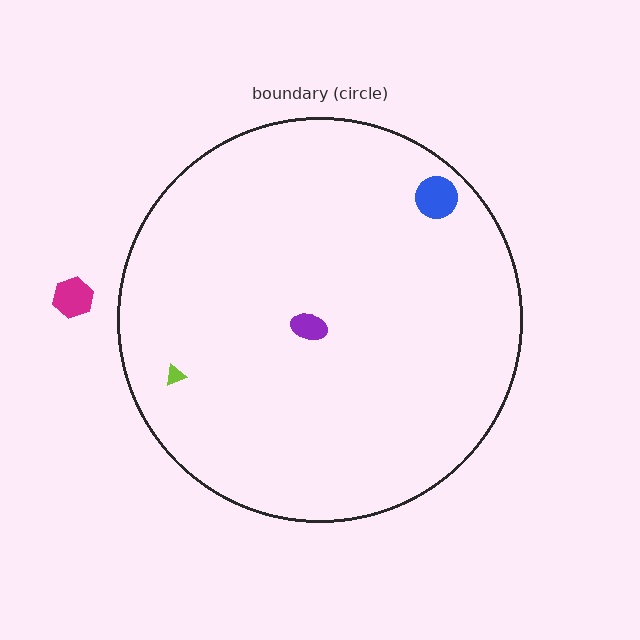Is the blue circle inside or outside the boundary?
Inside.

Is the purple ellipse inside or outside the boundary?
Inside.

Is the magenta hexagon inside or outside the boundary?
Outside.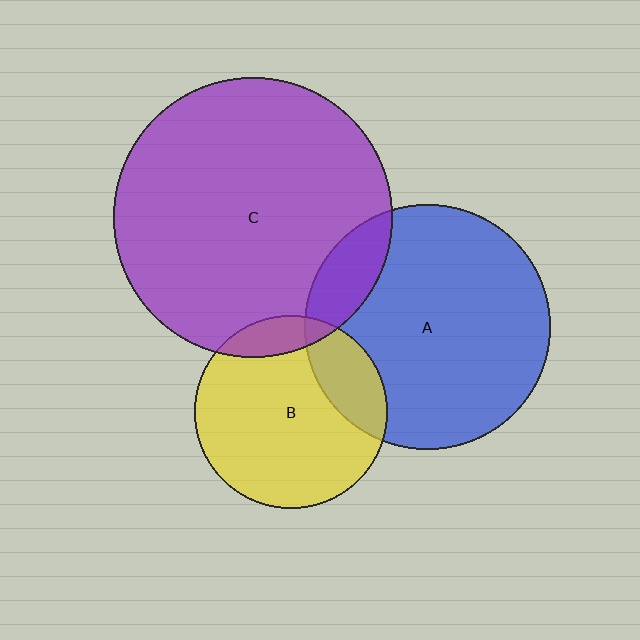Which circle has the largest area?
Circle C (purple).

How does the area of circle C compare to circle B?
Approximately 2.1 times.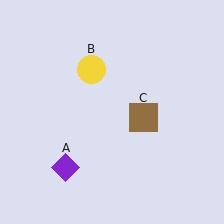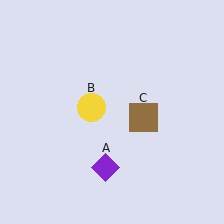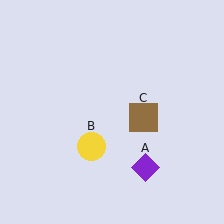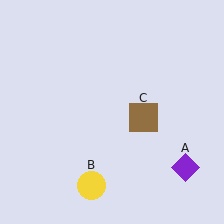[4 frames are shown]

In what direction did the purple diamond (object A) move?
The purple diamond (object A) moved right.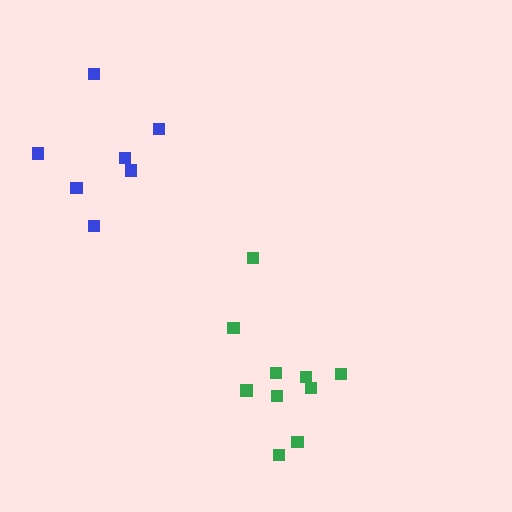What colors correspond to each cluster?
The clusters are colored: green, blue.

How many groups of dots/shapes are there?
There are 2 groups.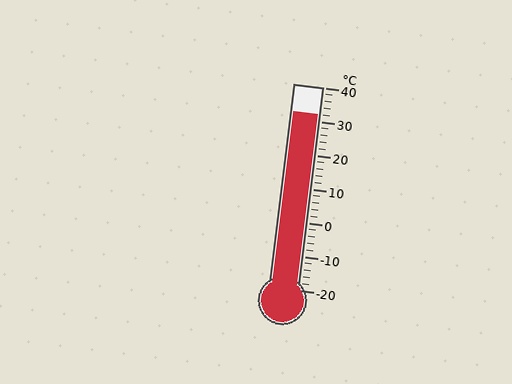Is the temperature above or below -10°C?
The temperature is above -10°C.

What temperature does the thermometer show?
The thermometer shows approximately 32°C.